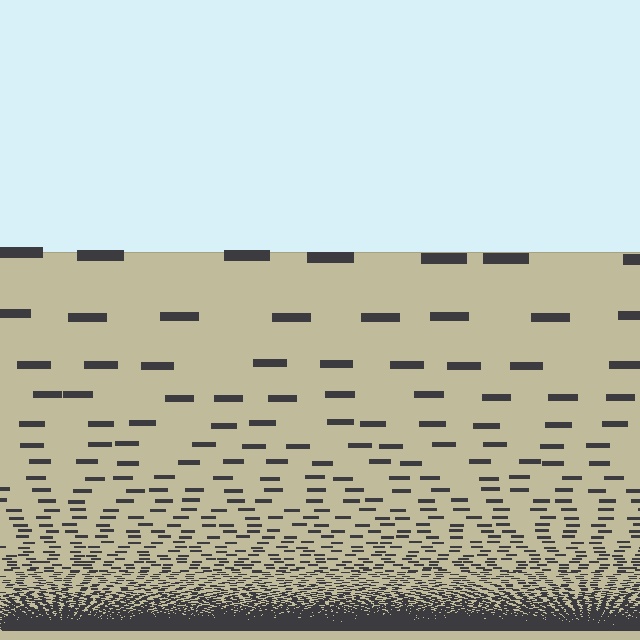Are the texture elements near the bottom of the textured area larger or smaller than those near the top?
Smaller. The gradient is inverted — elements near the bottom are smaller and denser.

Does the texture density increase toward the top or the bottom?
Density increases toward the bottom.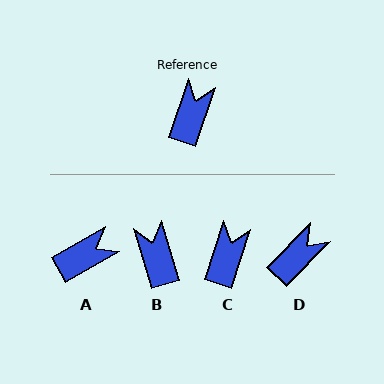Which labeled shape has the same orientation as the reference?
C.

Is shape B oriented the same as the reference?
No, it is off by about 35 degrees.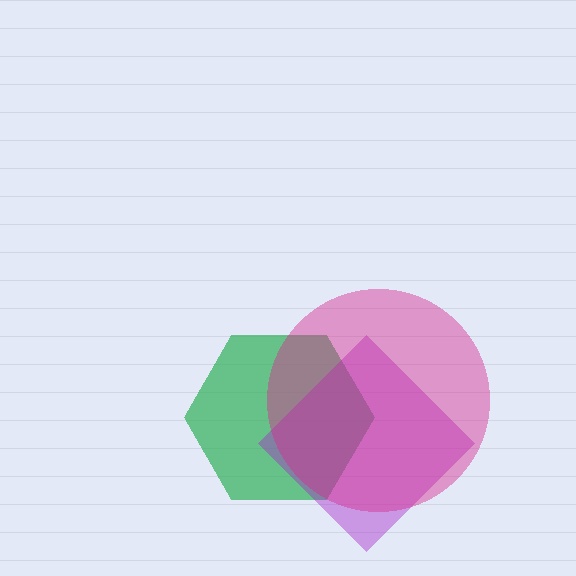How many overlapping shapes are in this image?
There are 3 overlapping shapes in the image.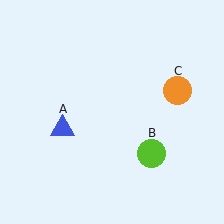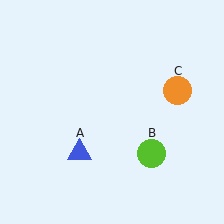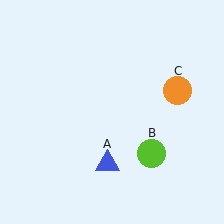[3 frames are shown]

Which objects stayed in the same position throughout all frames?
Lime circle (object B) and orange circle (object C) remained stationary.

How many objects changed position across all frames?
1 object changed position: blue triangle (object A).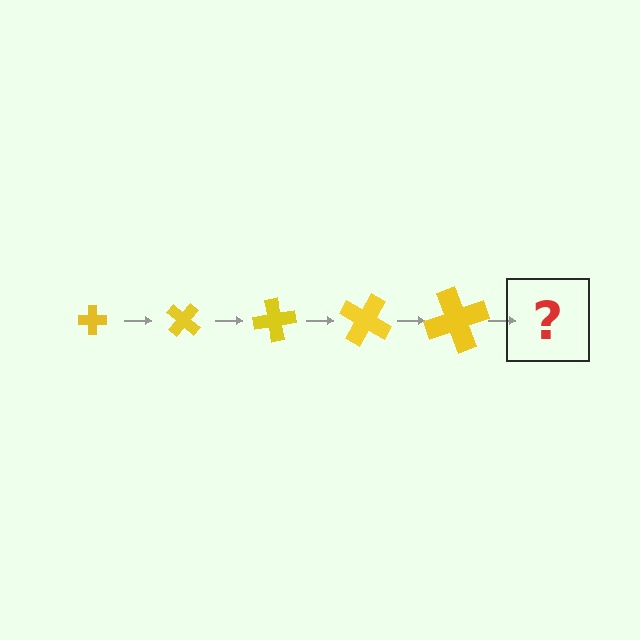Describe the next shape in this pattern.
It should be a cross, larger than the previous one and rotated 200 degrees from the start.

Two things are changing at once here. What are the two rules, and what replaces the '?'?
The two rules are that the cross grows larger each step and it rotates 40 degrees each step. The '?' should be a cross, larger than the previous one and rotated 200 degrees from the start.